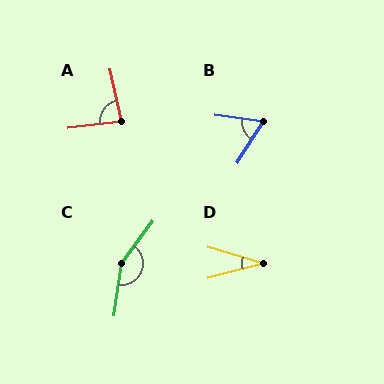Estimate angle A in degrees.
Approximately 84 degrees.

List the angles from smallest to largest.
D (32°), B (64°), A (84°), C (151°).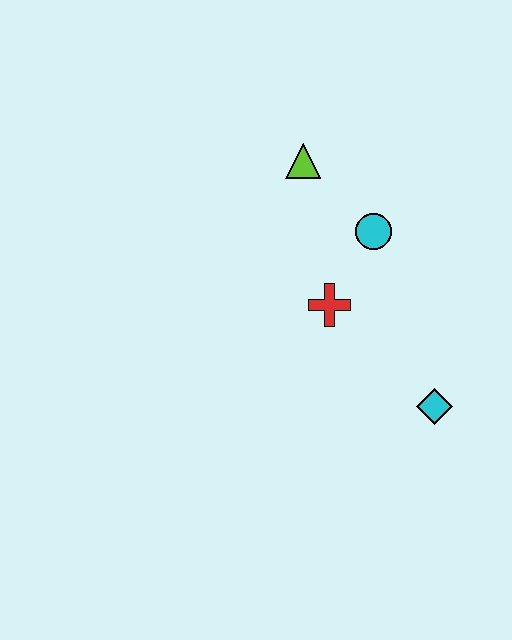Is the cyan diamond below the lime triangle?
Yes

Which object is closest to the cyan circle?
The red cross is closest to the cyan circle.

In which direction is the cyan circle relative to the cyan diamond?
The cyan circle is above the cyan diamond.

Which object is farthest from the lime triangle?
The cyan diamond is farthest from the lime triangle.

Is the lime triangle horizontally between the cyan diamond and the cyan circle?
No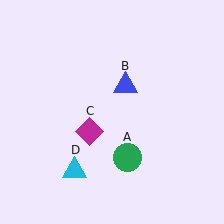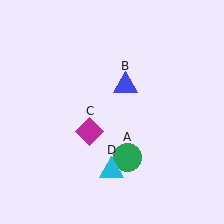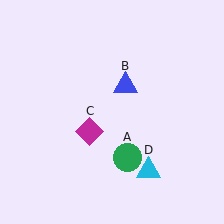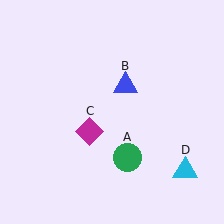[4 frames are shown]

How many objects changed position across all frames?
1 object changed position: cyan triangle (object D).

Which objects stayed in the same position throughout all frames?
Green circle (object A) and blue triangle (object B) and magenta diamond (object C) remained stationary.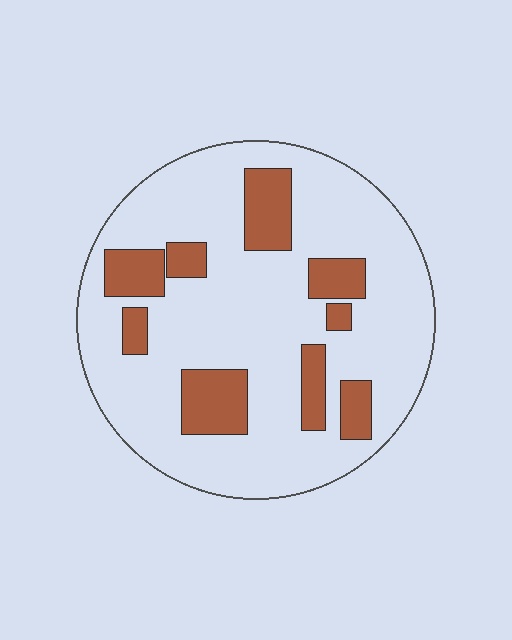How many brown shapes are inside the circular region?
9.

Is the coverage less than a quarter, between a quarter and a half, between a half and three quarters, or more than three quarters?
Less than a quarter.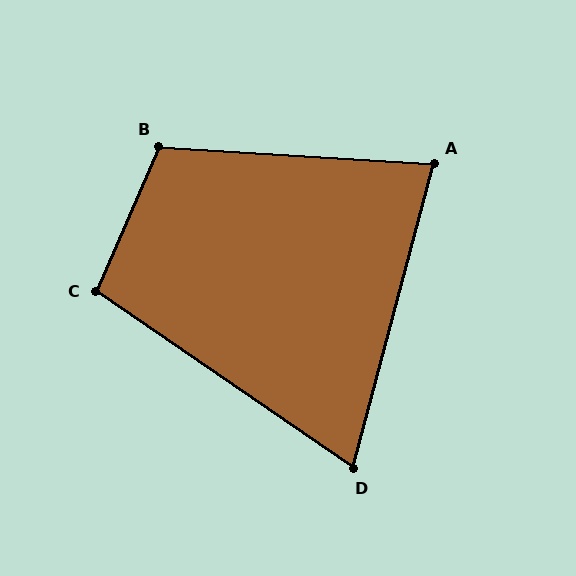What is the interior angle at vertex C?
Approximately 101 degrees (obtuse).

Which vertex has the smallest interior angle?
D, at approximately 70 degrees.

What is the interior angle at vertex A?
Approximately 79 degrees (acute).